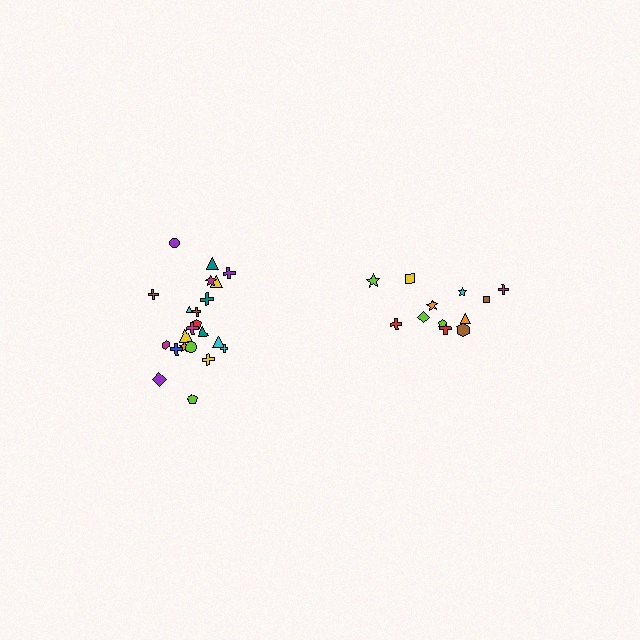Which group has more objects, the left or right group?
The left group.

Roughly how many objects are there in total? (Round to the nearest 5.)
Roughly 35 objects in total.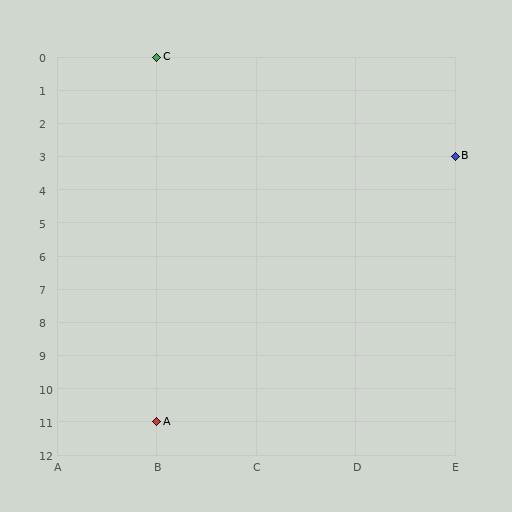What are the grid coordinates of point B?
Point B is at grid coordinates (E, 3).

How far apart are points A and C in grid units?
Points A and C are 11 rows apart.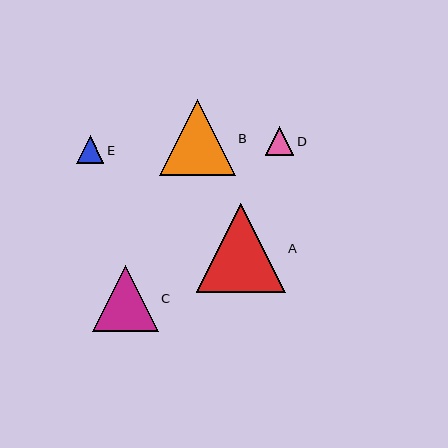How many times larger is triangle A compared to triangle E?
Triangle A is approximately 3.2 times the size of triangle E.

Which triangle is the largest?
Triangle A is the largest with a size of approximately 89 pixels.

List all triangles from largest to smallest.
From largest to smallest: A, B, C, D, E.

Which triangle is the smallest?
Triangle E is the smallest with a size of approximately 28 pixels.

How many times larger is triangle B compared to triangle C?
Triangle B is approximately 1.1 times the size of triangle C.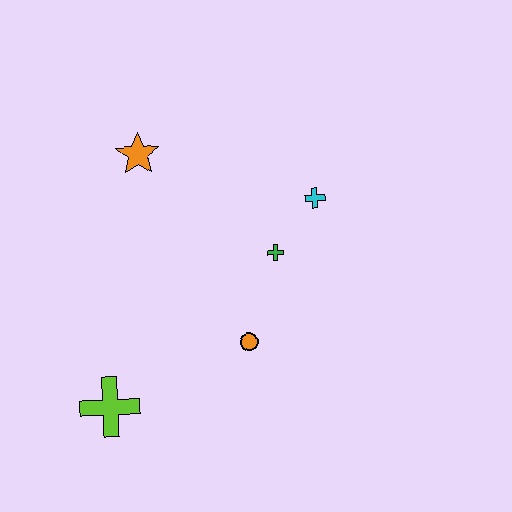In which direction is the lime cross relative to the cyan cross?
The lime cross is to the left of the cyan cross.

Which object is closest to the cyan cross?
The green cross is closest to the cyan cross.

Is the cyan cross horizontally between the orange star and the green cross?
No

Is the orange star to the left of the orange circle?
Yes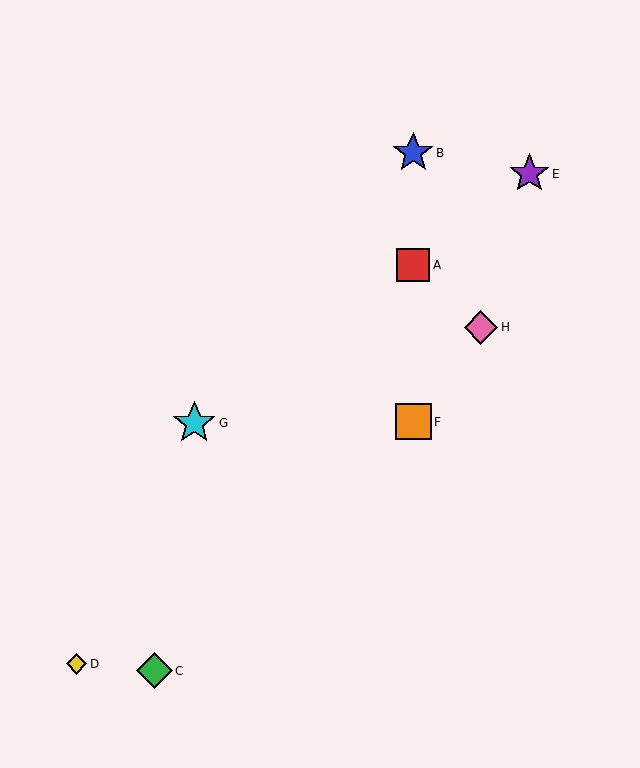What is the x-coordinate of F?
Object F is at x≈413.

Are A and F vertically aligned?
Yes, both are at x≈413.